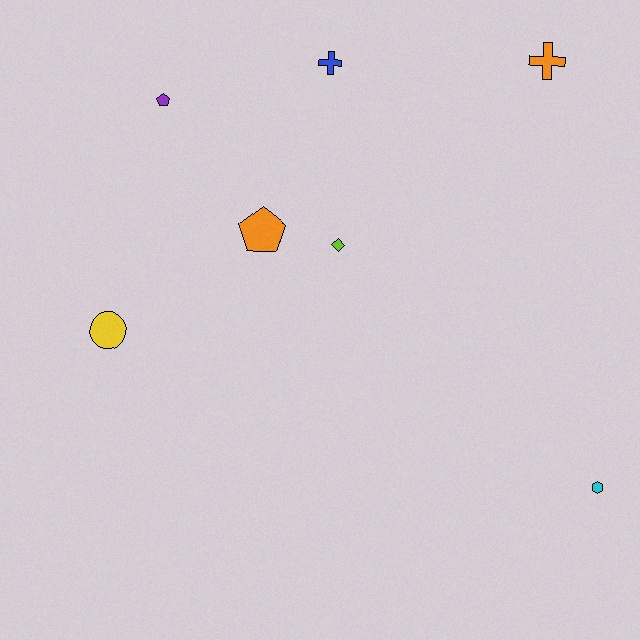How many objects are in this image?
There are 7 objects.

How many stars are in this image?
There are no stars.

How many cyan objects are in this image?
There is 1 cyan object.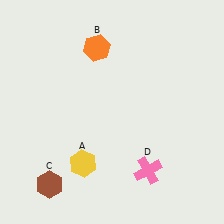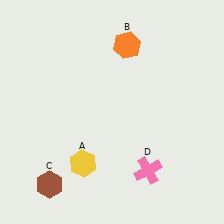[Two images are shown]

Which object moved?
The orange hexagon (B) moved right.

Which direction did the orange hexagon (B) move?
The orange hexagon (B) moved right.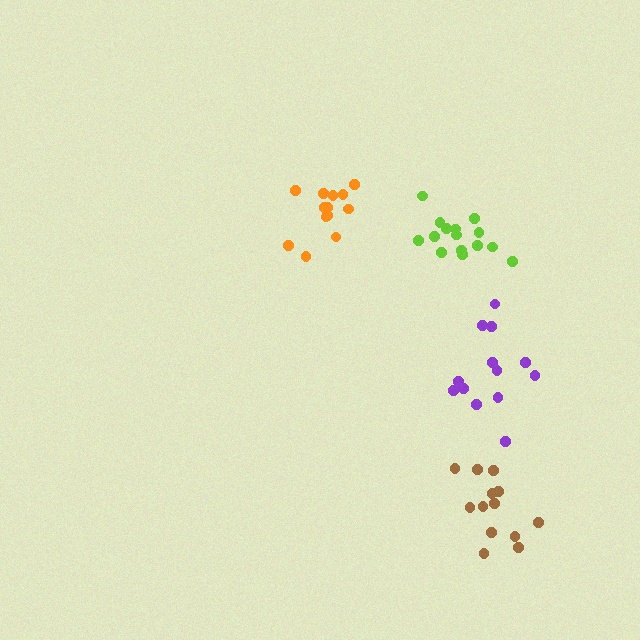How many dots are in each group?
Group 1: 13 dots, Group 2: 13 dots, Group 3: 15 dots, Group 4: 13 dots (54 total).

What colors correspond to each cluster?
The clusters are colored: purple, brown, lime, orange.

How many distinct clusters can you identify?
There are 4 distinct clusters.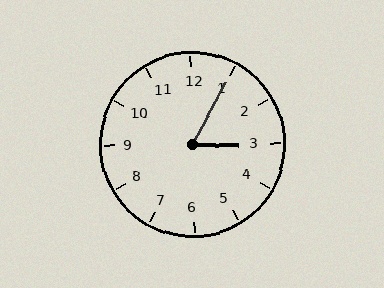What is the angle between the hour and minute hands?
Approximately 62 degrees.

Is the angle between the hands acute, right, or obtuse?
It is acute.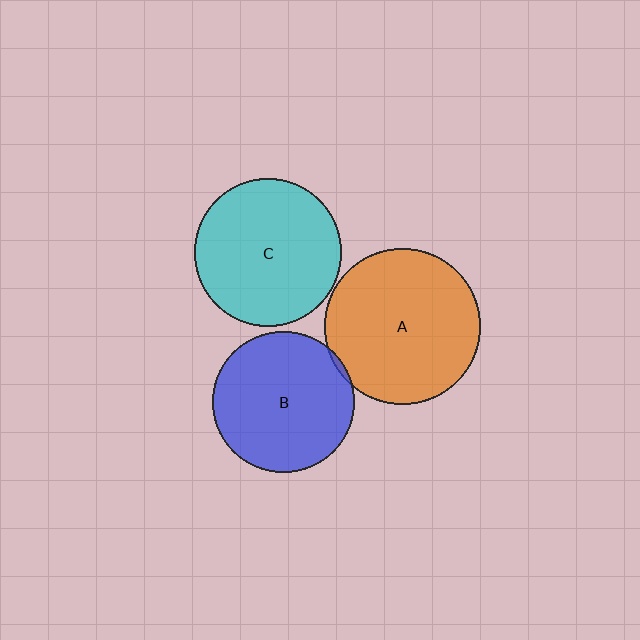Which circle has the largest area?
Circle A (orange).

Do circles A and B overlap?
Yes.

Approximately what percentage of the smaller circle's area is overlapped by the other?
Approximately 5%.